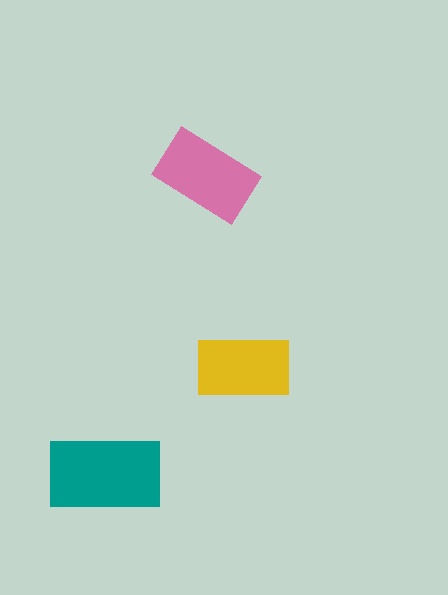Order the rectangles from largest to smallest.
the teal one, the pink one, the yellow one.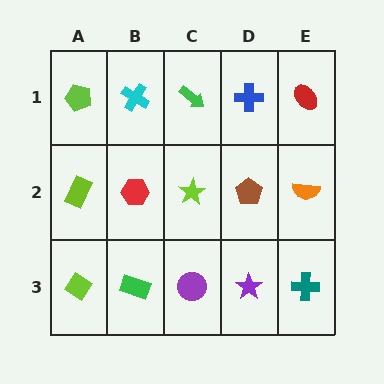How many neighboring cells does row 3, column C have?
3.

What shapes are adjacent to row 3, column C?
A lime star (row 2, column C), a green rectangle (row 3, column B), a purple star (row 3, column D).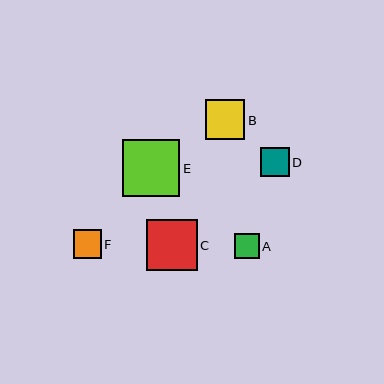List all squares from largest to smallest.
From largest to smallest: E, C, B, D, F, A.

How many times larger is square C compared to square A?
Square C is approximately 2.1 times the size of square A.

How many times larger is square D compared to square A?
Square D is approximately 1.2 times the size of square A.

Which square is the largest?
Square E is the largest with a size of approximately 57 pixels.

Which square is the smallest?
Square A is the smallest with a size of approximately 25 pixels.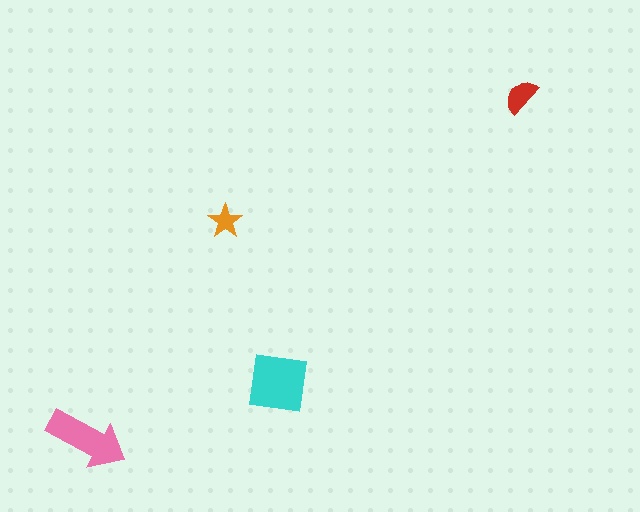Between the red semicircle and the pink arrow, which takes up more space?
The pink arrow.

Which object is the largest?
The cyan square.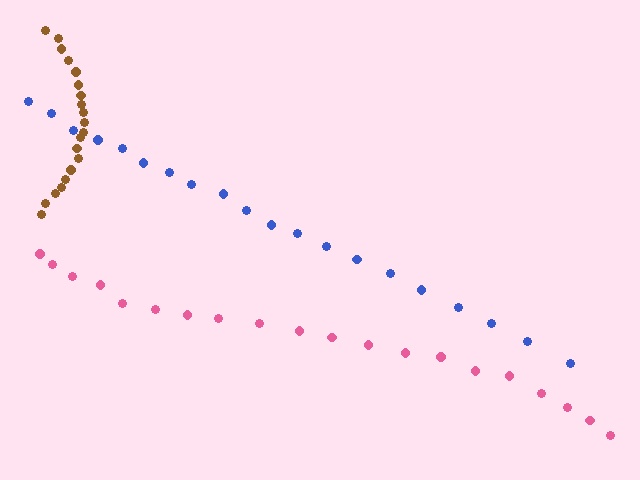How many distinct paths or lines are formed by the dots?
There are 3 distinct paths.